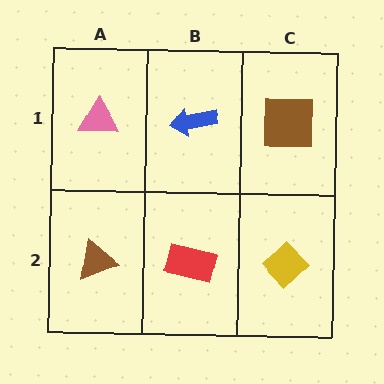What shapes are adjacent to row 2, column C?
A brown square (row 1, column C), a red rectangle (row 2, column B).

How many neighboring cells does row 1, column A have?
2.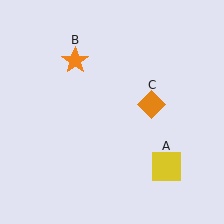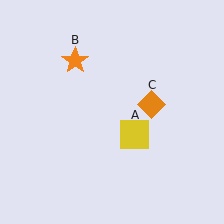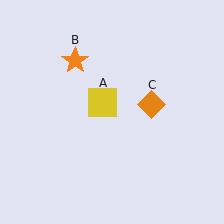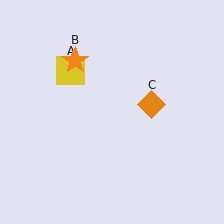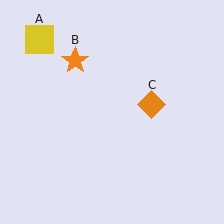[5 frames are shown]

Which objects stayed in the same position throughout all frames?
Orange star (object B) and orange diamond (object C) remained stationary.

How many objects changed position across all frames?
1 object changed position: yellow square (object A).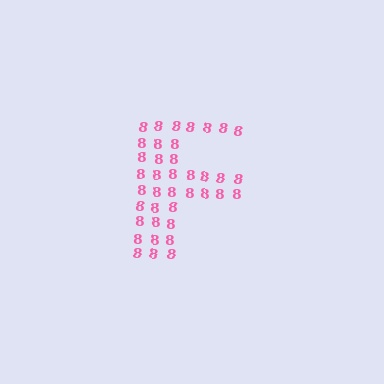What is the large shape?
The large shape is the letter F.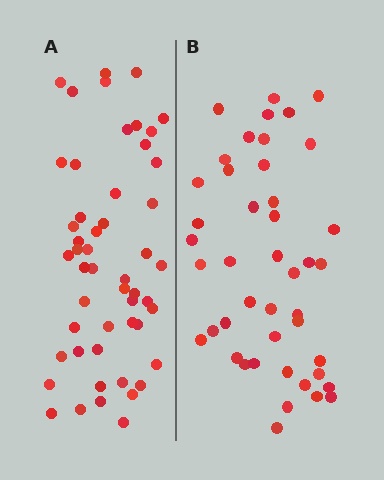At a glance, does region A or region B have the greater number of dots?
Region A (the left region) has more dots.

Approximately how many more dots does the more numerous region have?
Region A has roughly 8 or so more dots than region B.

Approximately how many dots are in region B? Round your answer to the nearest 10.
About 40 dots. (The exact count is 44, which rounds to 40.)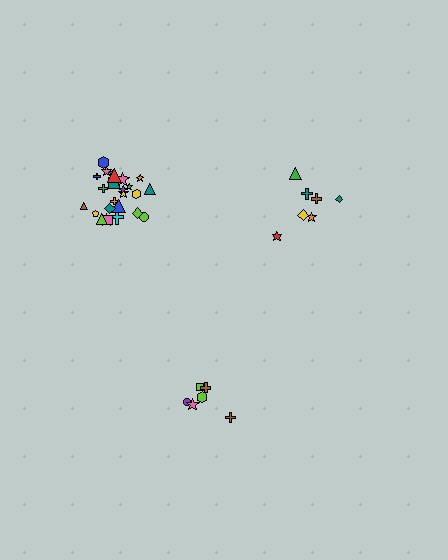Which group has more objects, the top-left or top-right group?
The top-left group.